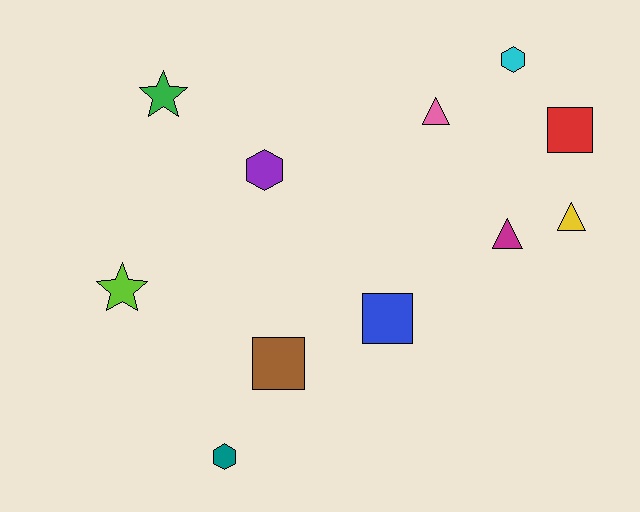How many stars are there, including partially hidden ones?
There are 2 stars.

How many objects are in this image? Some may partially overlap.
There are 11 objects.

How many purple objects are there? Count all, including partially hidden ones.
There is 1 purple object.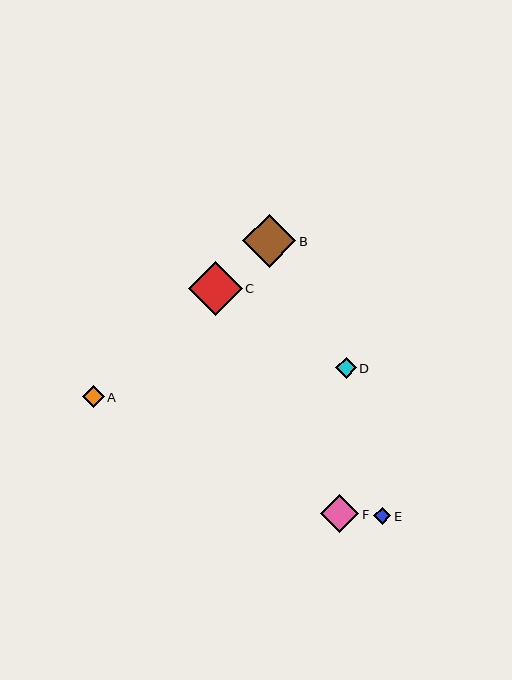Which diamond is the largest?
Diamond C is the largest with a size of approximately 54 pixels.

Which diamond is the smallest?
Diamond E is the smallest with a size of approximately 17 pixels.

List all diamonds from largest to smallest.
From largest to smallest: C, B, F, A, D, E.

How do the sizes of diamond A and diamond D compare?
Diamond A and diamond D are approximately the same size.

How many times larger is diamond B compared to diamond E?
Diamond B is approximately 3.2 times the size of diamond E.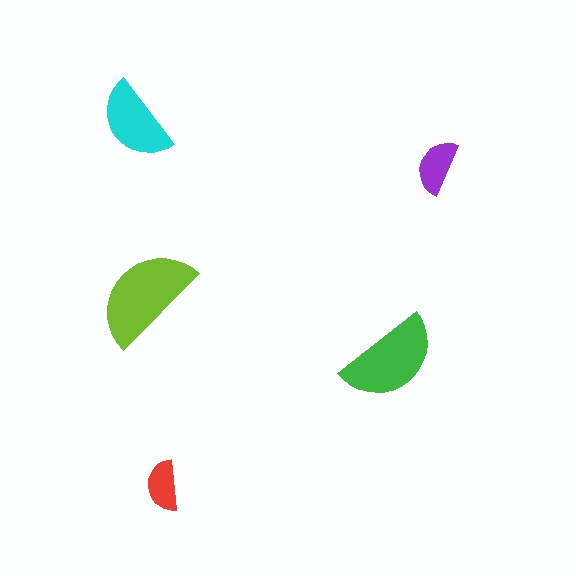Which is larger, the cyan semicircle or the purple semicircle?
The cyan one.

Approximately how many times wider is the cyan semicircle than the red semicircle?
About 1.5 times wider.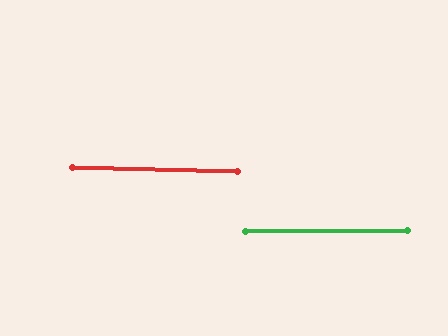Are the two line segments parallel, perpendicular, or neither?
Parallel — their directions differ by only 1.6°.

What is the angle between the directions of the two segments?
Approximately 2 degrees.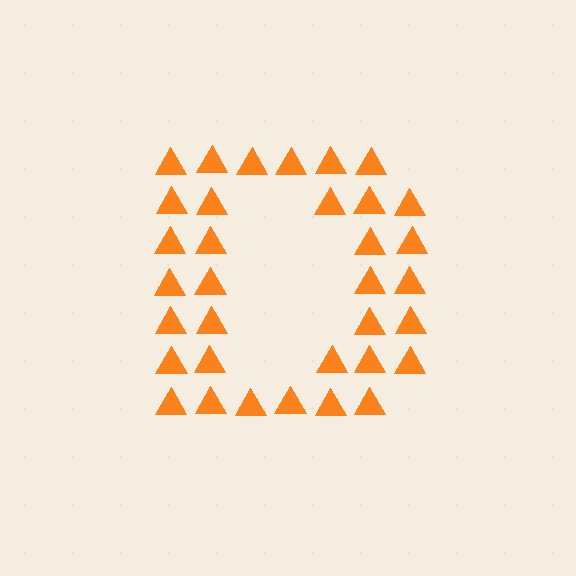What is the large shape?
The large shape is the letter D.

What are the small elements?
The small elements are triangles.